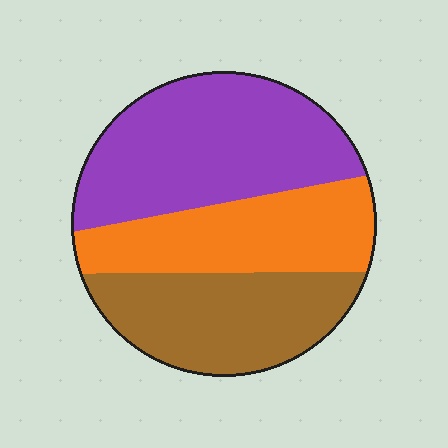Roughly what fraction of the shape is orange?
Orange covers 29% of the shape.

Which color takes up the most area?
Purple, at roughly 40%.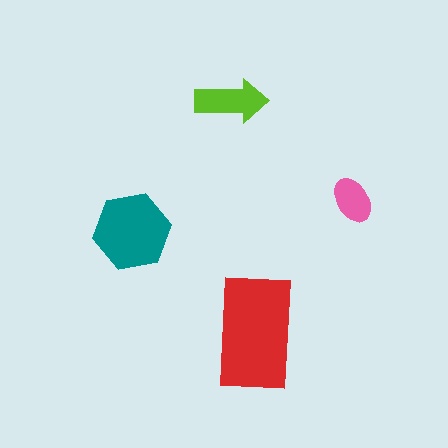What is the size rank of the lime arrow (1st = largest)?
3rd.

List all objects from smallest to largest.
The pink ellipse, the lime arrow, the teal hexagon, the red rectangle.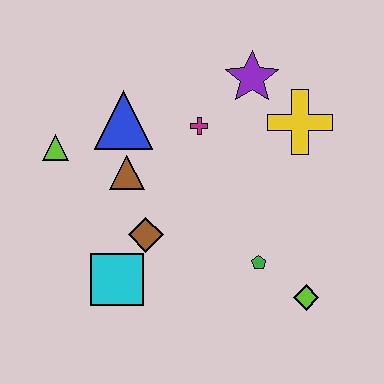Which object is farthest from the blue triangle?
The lime diamond is farthest from the blue triangle.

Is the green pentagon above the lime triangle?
No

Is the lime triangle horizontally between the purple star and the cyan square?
No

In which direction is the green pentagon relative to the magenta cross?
The green pentagon is below the magenta cross.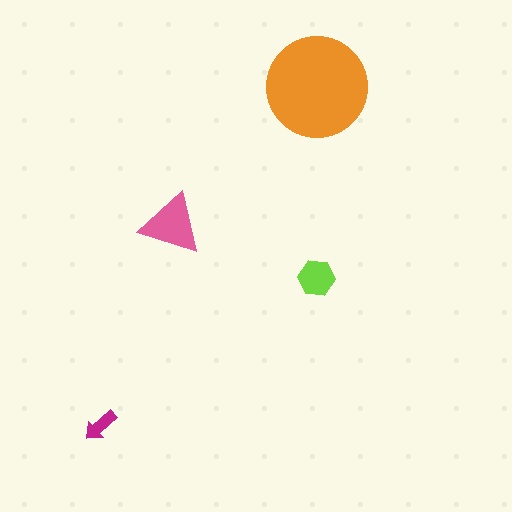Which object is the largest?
The orange circle.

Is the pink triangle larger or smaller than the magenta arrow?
Larger.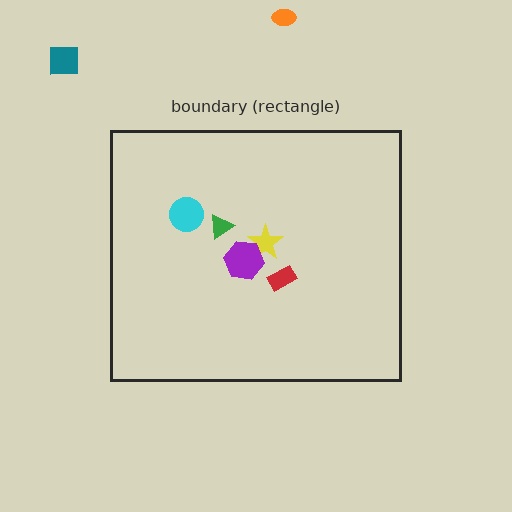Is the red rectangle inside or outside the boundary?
Inside.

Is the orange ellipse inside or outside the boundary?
Outside.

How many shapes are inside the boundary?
5 inside, 2 outside.